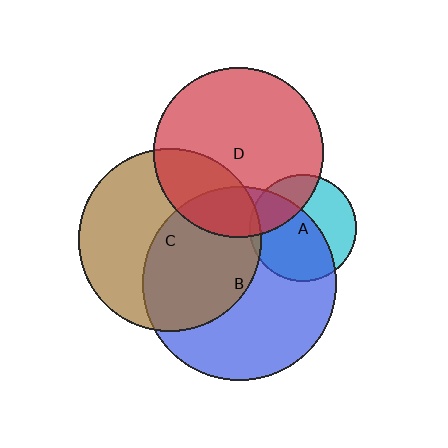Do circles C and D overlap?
Yes.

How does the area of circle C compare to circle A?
Approximately 2.9 times.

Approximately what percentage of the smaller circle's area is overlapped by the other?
Approximately 30%.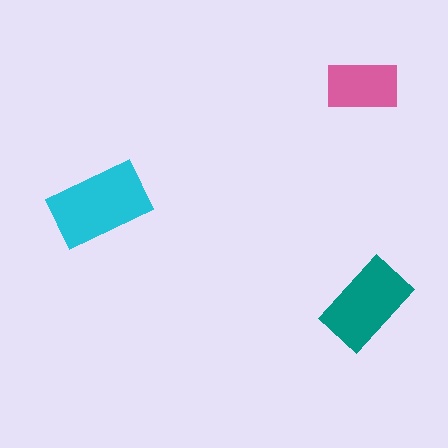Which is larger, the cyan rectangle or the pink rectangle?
The cyan one.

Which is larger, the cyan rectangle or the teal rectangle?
The cyan one.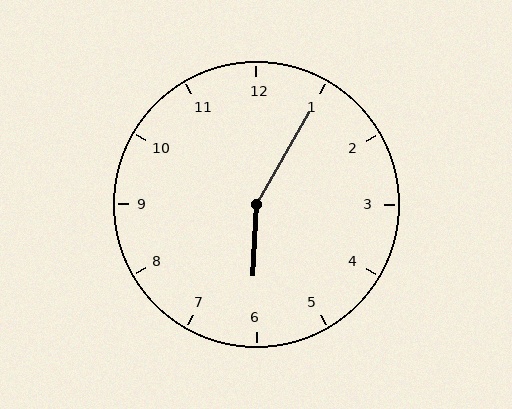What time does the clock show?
6:05.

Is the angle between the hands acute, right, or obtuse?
It is obtuse.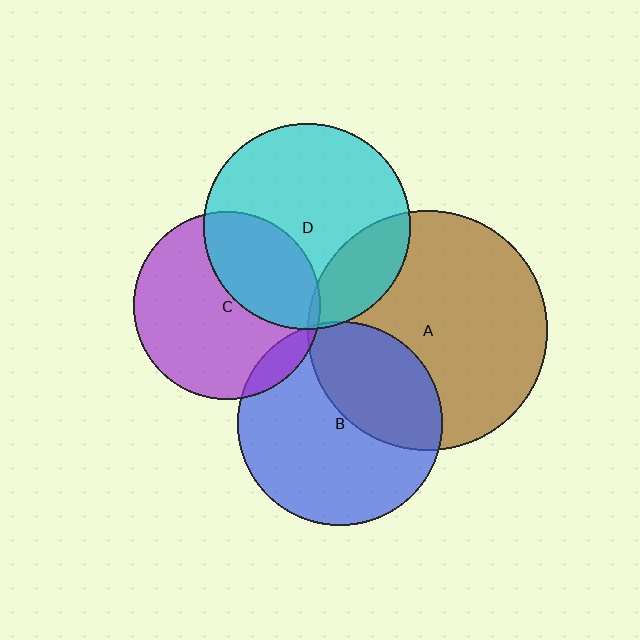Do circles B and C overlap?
Yes.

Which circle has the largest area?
Circle A (brown).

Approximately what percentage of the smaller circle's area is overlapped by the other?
Approximately 10%.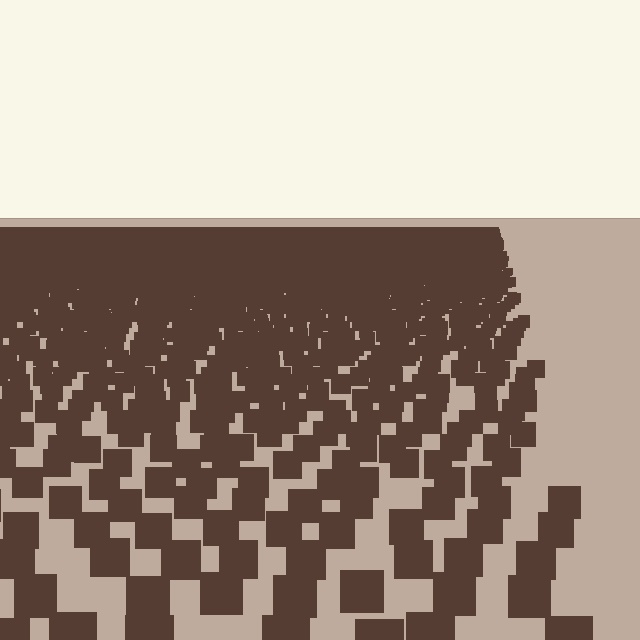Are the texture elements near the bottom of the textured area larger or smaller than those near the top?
Larger. Near the bottom, elements are closer to the viewer and appear at a bigger on-screen size.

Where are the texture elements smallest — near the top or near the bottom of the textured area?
Near the top.